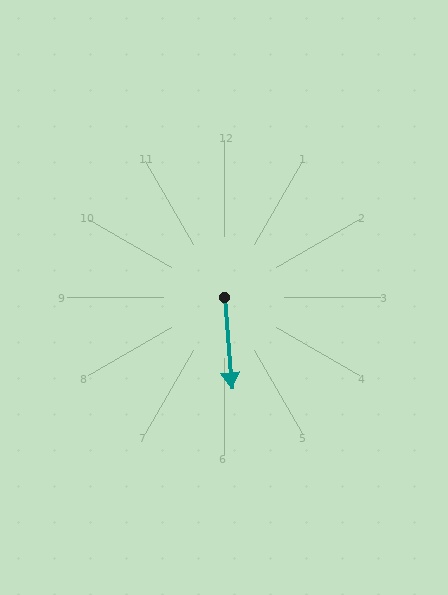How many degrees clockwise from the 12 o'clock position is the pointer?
Approximately 175 degrees.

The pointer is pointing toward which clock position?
Roughly 6 o'clock.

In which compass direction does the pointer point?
South.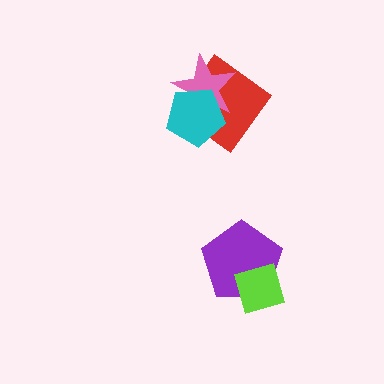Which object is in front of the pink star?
The cyan pentagon is in front of the pink star.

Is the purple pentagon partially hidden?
Yes, it is partially covered by another shape.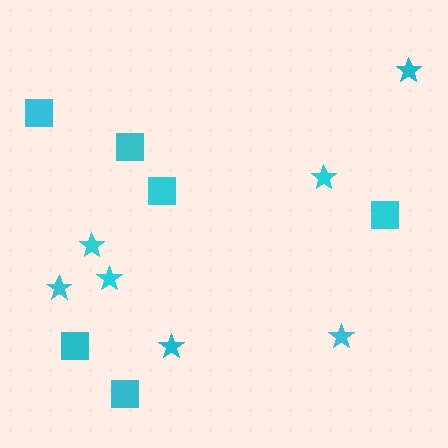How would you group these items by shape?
There are 2 groups: one group of stars (7) and one group of squares (6).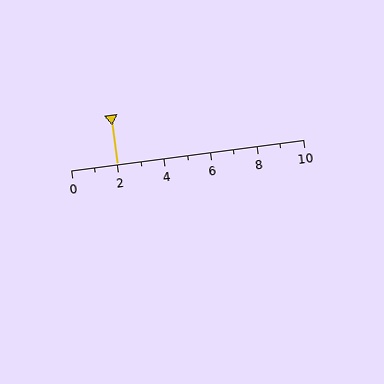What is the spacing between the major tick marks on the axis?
The major ticks are spaced 2 apart.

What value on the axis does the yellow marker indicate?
The marker indicates approximately 2.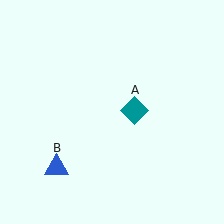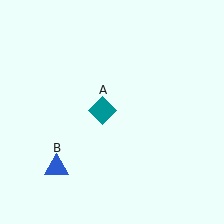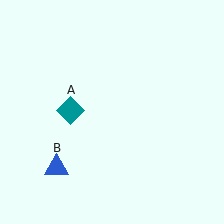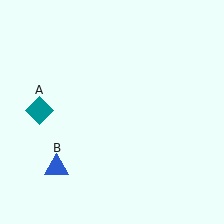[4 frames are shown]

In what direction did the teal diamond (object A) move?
The teal diamond (object A) moved left.